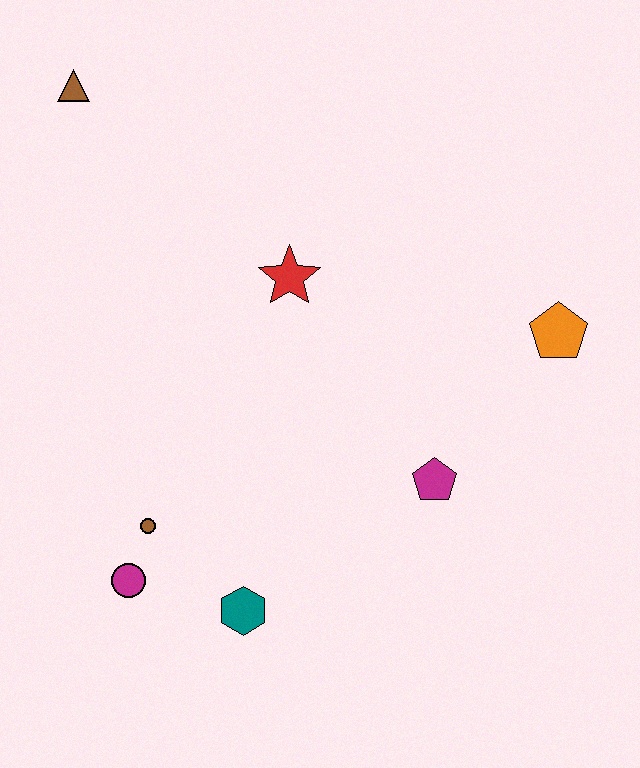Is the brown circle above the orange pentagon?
No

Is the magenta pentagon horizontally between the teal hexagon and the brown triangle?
No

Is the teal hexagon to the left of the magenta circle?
No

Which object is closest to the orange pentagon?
The magenta pentagon is closest to the orange pentagon.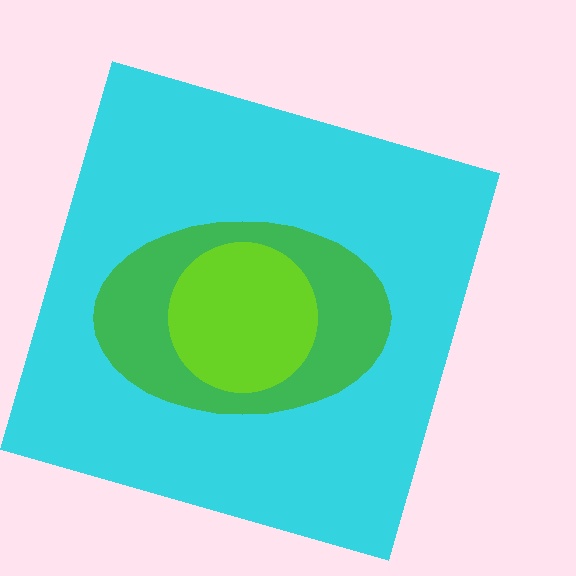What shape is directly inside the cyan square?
The green ellipse.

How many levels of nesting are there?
3.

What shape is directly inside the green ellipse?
The lime circle.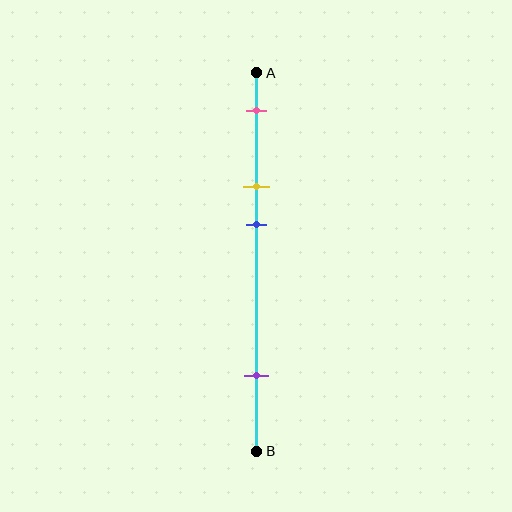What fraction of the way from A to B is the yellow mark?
The yellow mark is approximately 30% (0.3) of the way from A to B.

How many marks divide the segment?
There are 4 marks dividing the segment.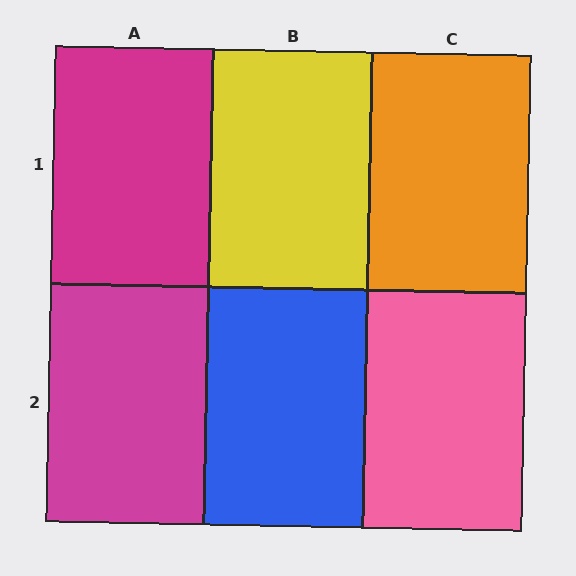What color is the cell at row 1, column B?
Yellow.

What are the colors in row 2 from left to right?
Magenta, blue, pink.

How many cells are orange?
1 cell is orange.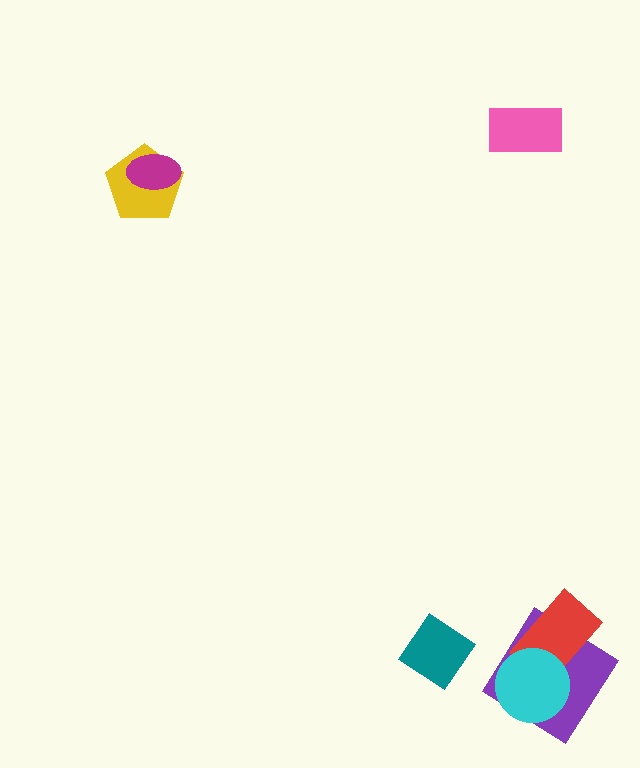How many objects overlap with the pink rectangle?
0 objects overlap with the pink rectangle.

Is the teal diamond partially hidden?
No, no other shape covers it.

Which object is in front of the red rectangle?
The cyan circle is in front of the red rectangle.